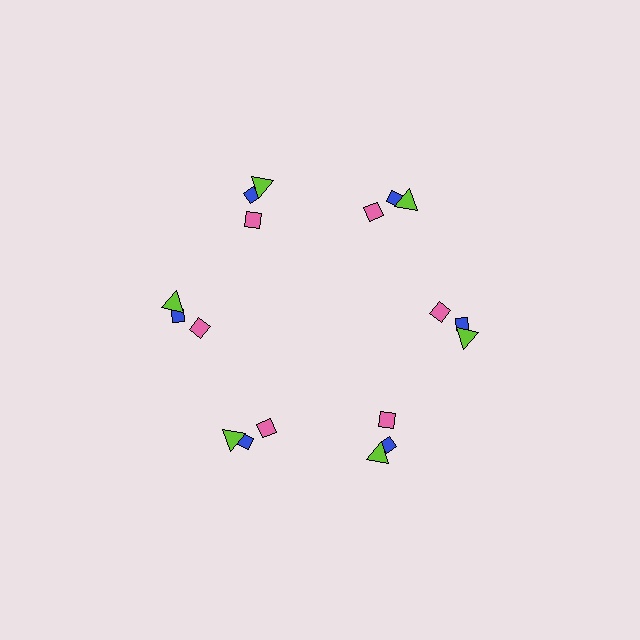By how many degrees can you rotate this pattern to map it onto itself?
The pattern maps onto itself every 60 degrees of rotation.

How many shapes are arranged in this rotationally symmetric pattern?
There are 18 shapes, arranged in 6 groups of 3.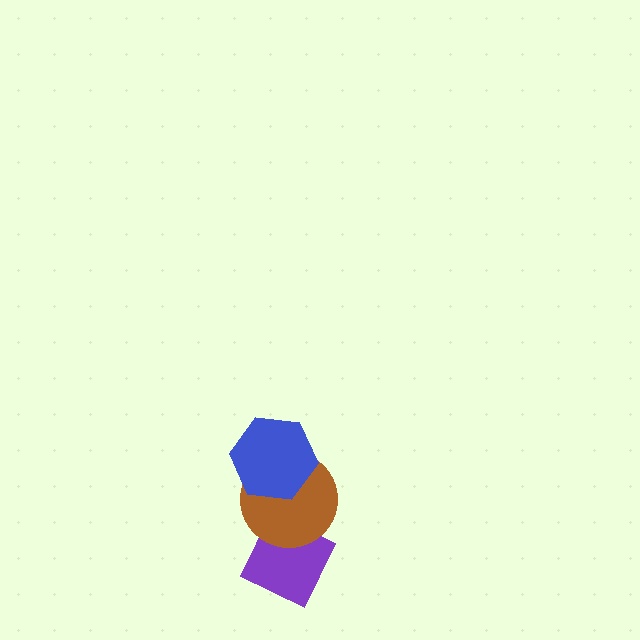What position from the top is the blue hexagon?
The blue hexagon is 1st from the top.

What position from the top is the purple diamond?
The purple diamond is 3rd from the top.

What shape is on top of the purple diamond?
The brown circle is on top of the purple diamond.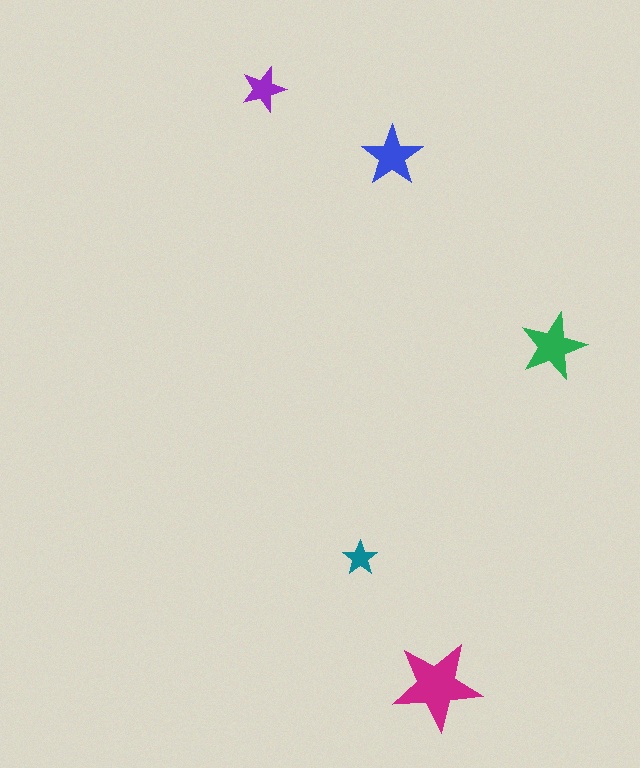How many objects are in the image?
There are 5 objects in the image.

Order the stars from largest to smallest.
the magenta one, the green one, the blue one, the purple one, the teal one.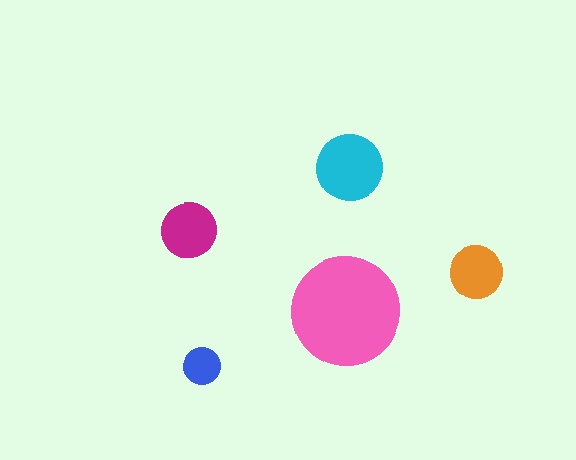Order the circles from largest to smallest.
the pink one, the cyan one, the magenta one, the orange one, the blue one.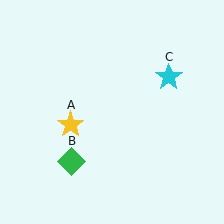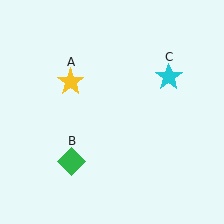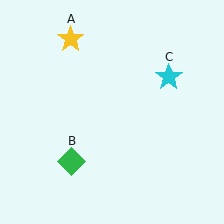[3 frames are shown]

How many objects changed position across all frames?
1 object changed position: yellow star (object A).